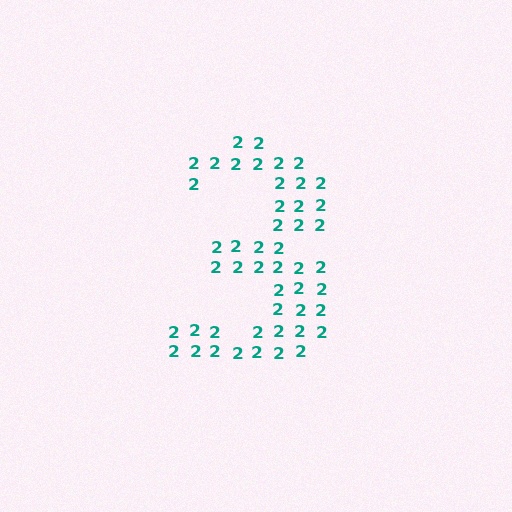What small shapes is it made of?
It is made of small digit 2's.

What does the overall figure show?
The overall figure shows the digit 3.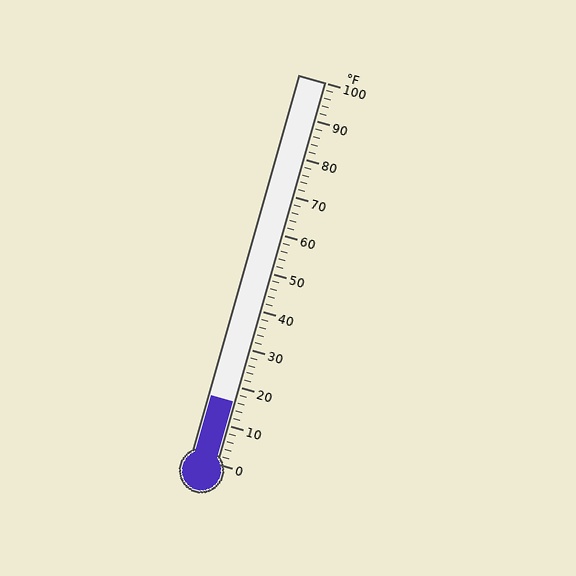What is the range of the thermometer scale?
The thermometer scale ranges from 0°F to 100°F.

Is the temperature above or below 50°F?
The temperature is below 50°F.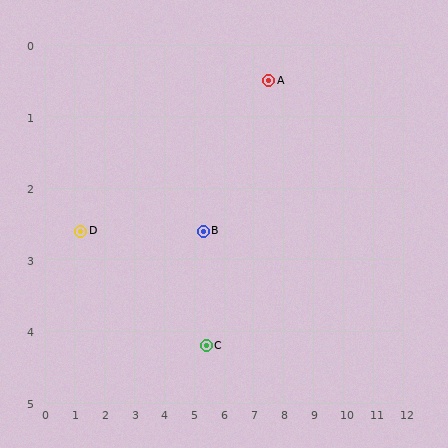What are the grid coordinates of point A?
Point A is at approximately (7.5, 0.5).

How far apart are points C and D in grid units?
Points C and D are about 4.5 grid units apart.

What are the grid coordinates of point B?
Point B is at approximately (5.3, 2.6).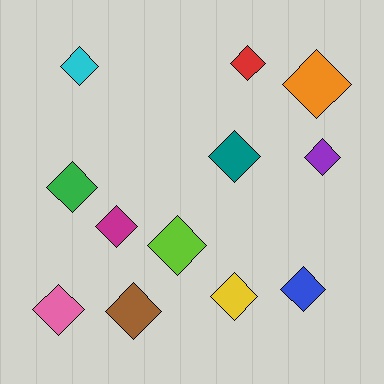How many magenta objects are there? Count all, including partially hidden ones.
There is 1 magenta object.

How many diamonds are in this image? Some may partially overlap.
There are 12 diamonds.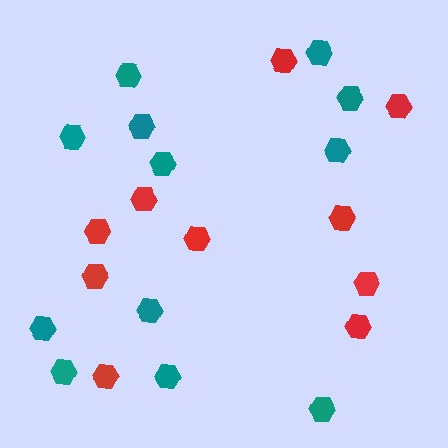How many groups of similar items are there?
There are 2 groups: one group of teal hexagons (12) and one group of red hexagons (10).